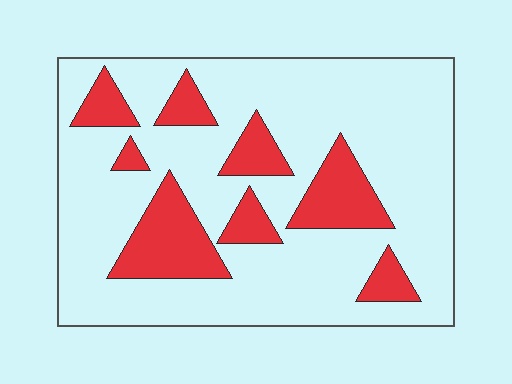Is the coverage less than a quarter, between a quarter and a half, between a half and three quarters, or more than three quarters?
Less than a quarter.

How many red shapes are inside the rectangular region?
8.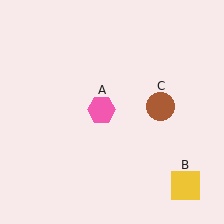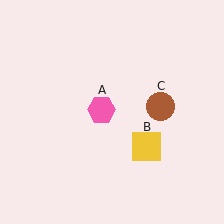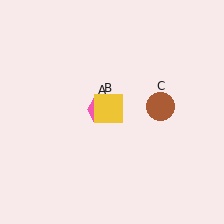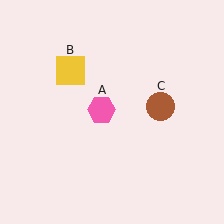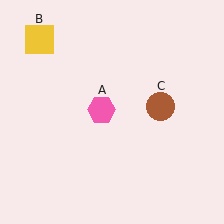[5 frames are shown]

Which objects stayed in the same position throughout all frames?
Pink hexagon (object A) and brown circle (object C) remained stationary.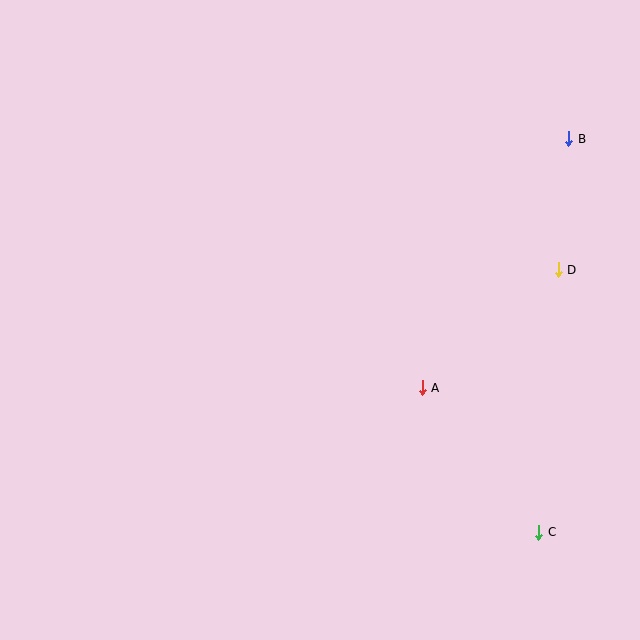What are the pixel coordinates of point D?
Point D is at (558, 270).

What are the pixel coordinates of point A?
Point A is at (422, 388).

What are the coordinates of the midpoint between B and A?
The midpoint between B and A is at (496, 263).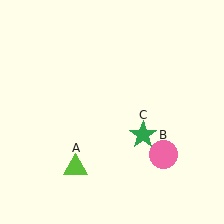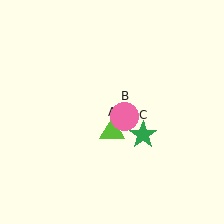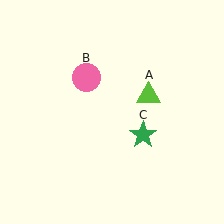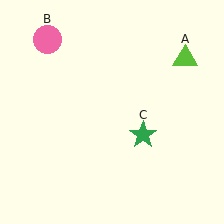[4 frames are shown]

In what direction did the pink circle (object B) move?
The pink circle (object B) moved up and to the left.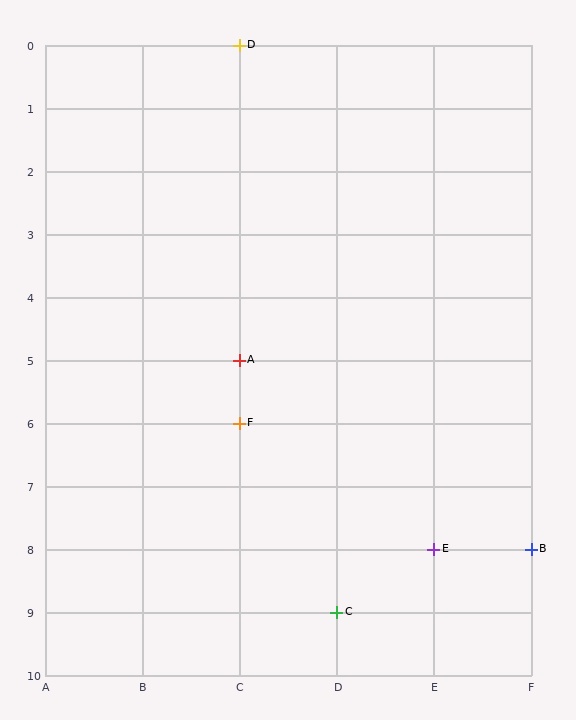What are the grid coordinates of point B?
Point B is at grid coordinates (F, 8).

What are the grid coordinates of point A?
Point A is at grid coordinates (C, 5).